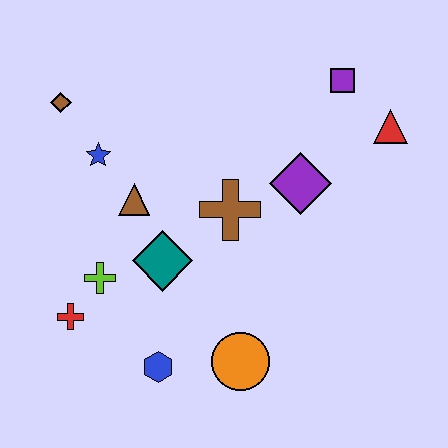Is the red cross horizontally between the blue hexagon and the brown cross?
No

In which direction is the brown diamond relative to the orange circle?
The brown diamond is above the orange circle.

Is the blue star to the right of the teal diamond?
No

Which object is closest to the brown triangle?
The blue star is closest to the brown triangle.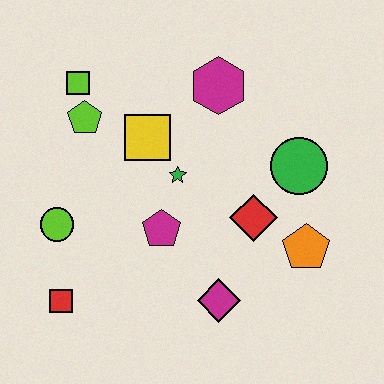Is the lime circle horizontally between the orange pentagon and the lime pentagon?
No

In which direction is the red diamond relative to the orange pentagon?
The red diamond is to the left of the orange pentagon.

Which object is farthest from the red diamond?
The lime square is farthest from the red diamond.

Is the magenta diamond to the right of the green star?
Yes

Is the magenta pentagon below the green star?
Yes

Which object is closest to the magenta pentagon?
The green star is closest to the magenta pentagon.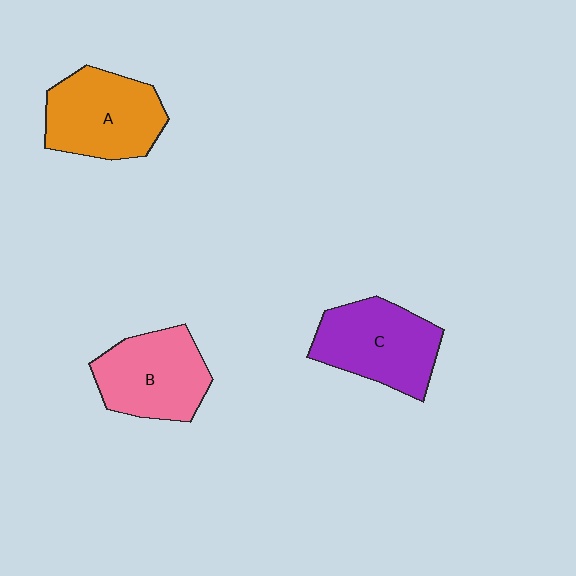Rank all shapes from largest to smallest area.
From largest to smallest: A (orange), C (purple), B (pink).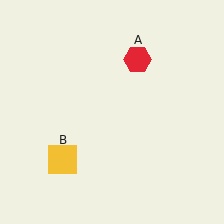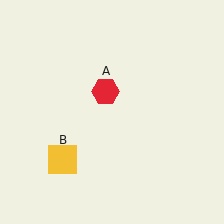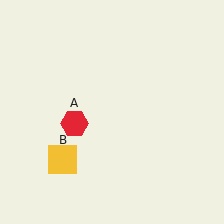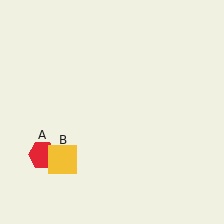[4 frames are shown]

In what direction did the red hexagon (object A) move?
The red hexagon (object A) moved down and to the left.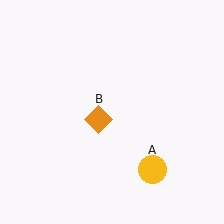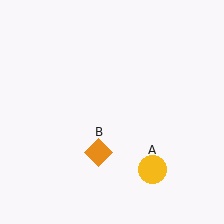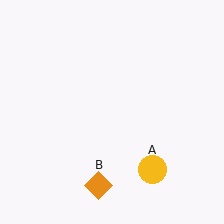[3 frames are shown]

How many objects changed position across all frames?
1 object changed position: orange diamond (object B).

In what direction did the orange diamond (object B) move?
The orange diamond (object B) moved down.